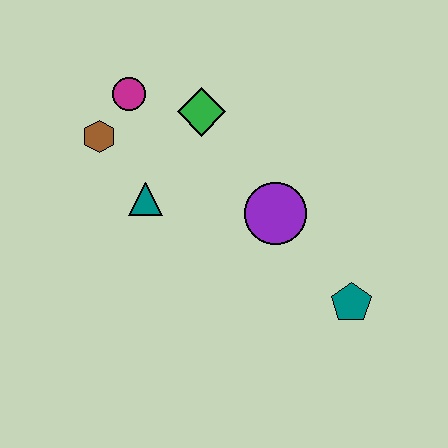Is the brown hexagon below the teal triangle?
No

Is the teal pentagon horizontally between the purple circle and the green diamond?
No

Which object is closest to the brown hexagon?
The magenta circle is closest to the brown hexagon.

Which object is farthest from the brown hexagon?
The teal pentagon is farthest from the brown hexagon.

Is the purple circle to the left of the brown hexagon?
No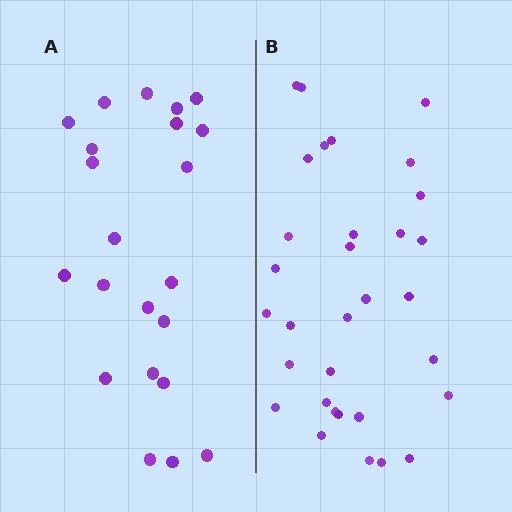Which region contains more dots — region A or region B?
Region B (the right region) has more dots.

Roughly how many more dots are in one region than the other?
Region B has roughly 10 or so more dots than region A.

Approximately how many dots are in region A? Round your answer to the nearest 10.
About 20 dots. (The exact count is 22, which rounds to 20.)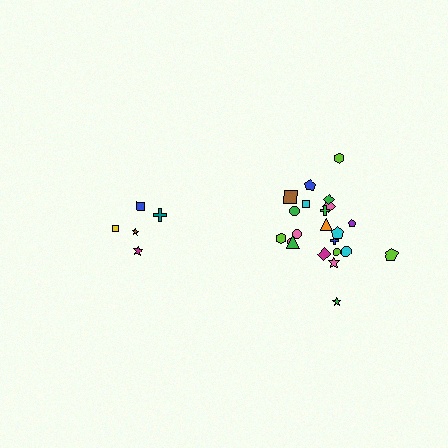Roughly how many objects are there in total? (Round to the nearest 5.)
Roughly 25 objects in total.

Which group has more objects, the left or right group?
The right group.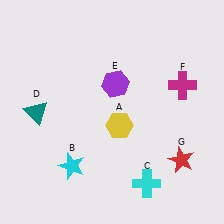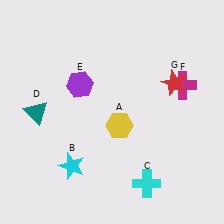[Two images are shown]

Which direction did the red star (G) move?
The red star (G) moved up.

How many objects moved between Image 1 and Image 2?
2 objects moved between the two images.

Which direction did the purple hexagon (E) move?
The purple hexagon (E) moved left.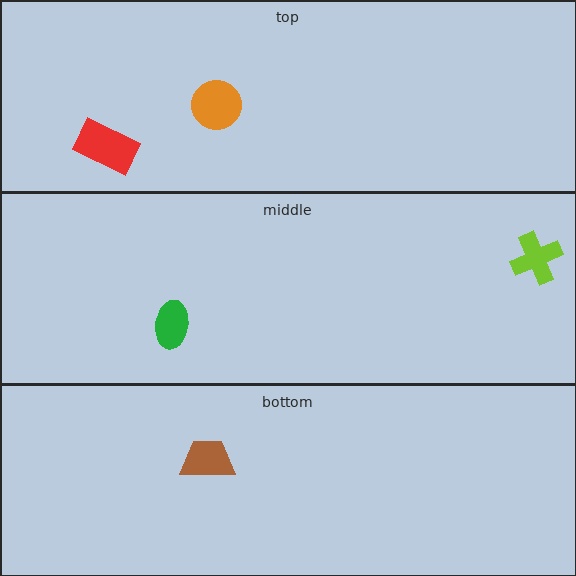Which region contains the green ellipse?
The middle region.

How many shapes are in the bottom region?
1.